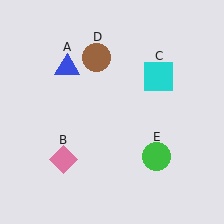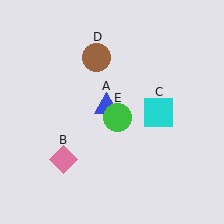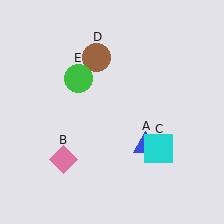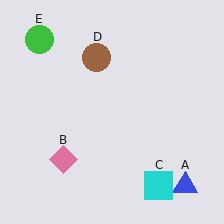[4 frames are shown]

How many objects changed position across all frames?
3 objects changed position: blue triangle (object A), cyan square (object C), green circle (object E).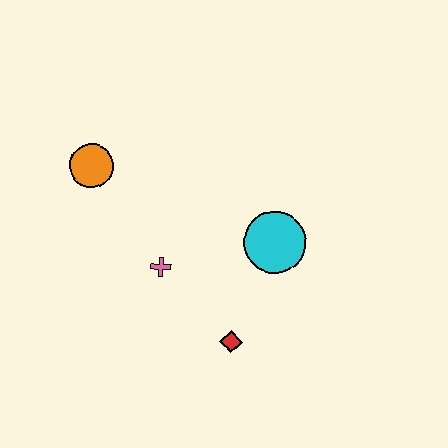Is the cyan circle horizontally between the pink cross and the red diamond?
No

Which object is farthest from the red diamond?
The orange circle is farthest from the red diamond.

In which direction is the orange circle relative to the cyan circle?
The orange circle is to the left of the cyan circle.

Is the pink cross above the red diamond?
Yes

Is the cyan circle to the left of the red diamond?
No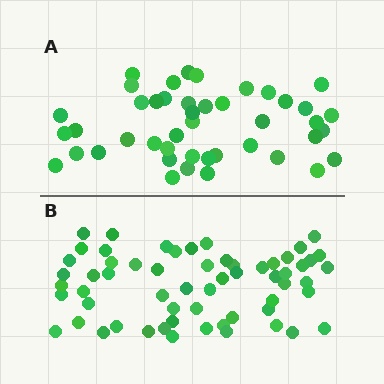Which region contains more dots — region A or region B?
Region B (the bottom region) has more dots.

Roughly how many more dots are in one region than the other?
Region B has approximately 15 more dots than region A.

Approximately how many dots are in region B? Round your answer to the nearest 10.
About 60 dots.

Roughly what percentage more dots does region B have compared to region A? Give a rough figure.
About 35% more.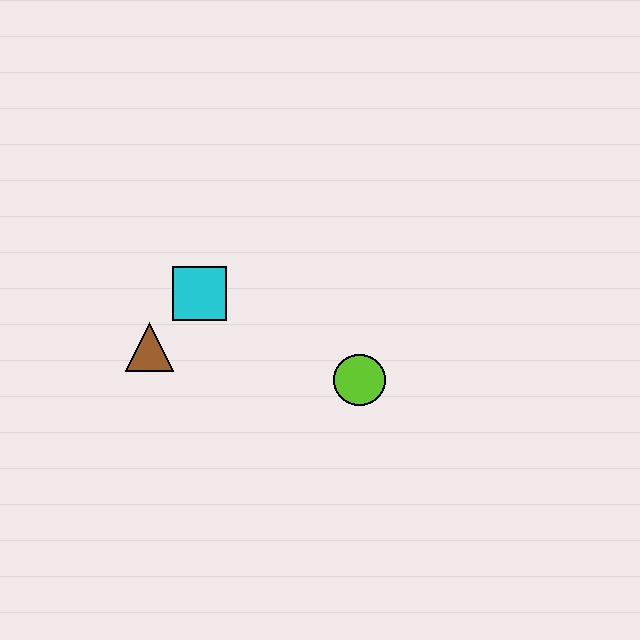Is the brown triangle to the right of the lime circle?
No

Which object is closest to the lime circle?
The cyan square is closest to the lime circle.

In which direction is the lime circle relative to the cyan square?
The lime circle is to the right of the cyan square.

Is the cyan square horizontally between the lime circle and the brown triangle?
Yes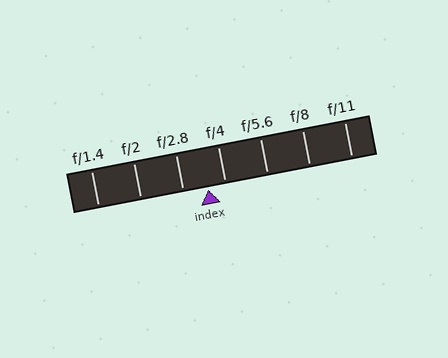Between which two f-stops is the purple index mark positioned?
The index mark is between f/2.8 and f/4.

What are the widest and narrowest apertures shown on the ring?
The widest aperture shown is f/1.4 and the narrowest is f/11.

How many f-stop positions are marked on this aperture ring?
There are 7 f-stop positions marked.